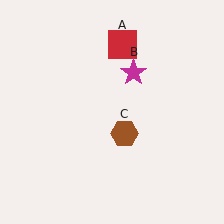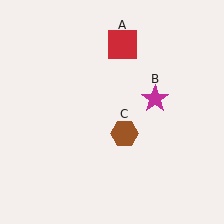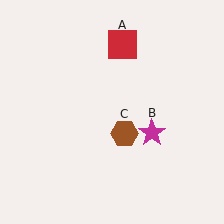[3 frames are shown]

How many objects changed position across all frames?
1 object changed position: magenta star (object B).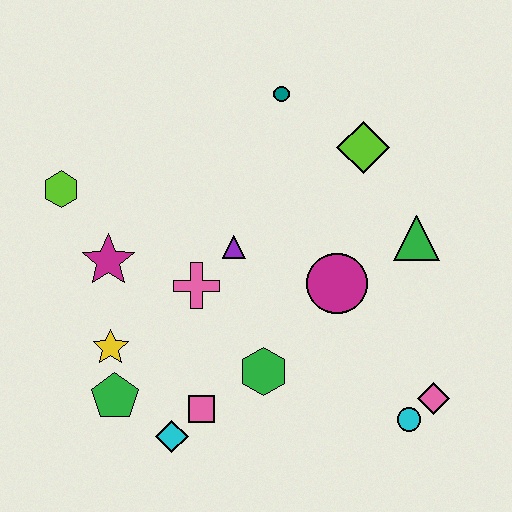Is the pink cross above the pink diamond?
Yes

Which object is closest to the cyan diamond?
The pink square is closest to the cyan diamond.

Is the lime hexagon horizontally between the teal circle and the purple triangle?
No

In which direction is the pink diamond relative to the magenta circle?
The pink diamond is below the magenta circle.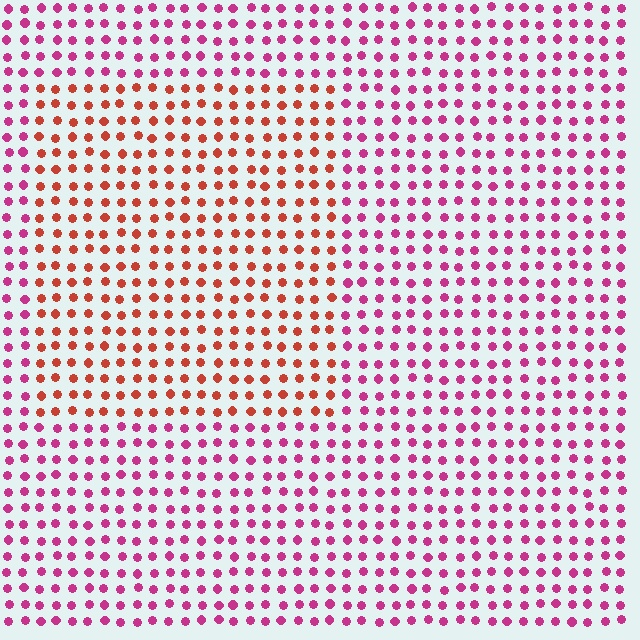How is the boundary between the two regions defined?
The boundary is defined purely by a slight shift in hue (about 41 degrees). Spacing, size, and orientation are identical on both sides.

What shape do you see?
I see a rectangle.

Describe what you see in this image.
The image is filled with small magenta elements in a uniform arrangement. A rectangle-shaped region is visible where the elements are tinted to a slightly different hue, forming a subtle color boundary.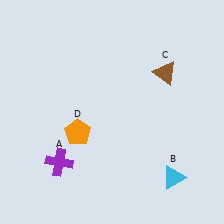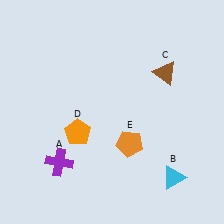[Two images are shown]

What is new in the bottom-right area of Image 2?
An orange pentagon (E) was added in the bottom-right area of Image 2.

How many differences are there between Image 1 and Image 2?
There is 1 difference between the two images.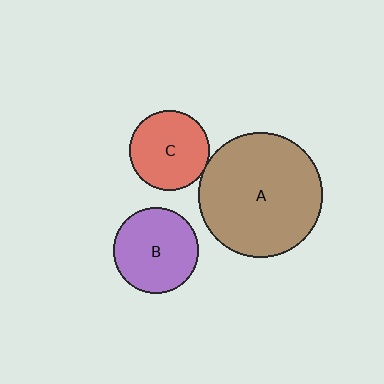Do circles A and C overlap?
Yes.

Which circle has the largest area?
Circle A (brown).